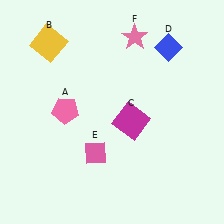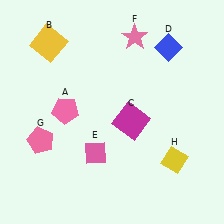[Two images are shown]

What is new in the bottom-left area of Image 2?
A pink pentagon (G) was added in the bottom-left area of Image 2.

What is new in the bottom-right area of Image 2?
A yellow diamond (H) was added in the bottom-right area of Image 2.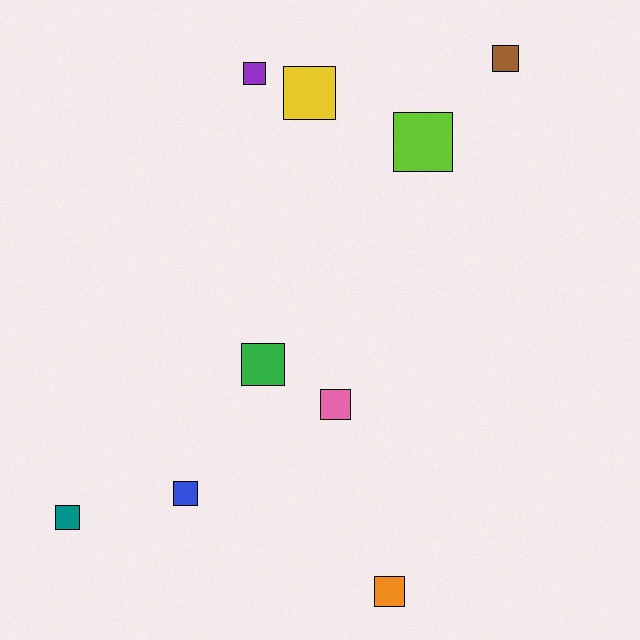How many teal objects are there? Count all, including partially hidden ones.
There is 1 teal object.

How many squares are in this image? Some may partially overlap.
There are 9 squares.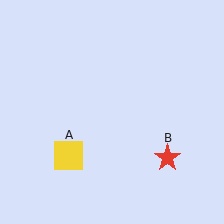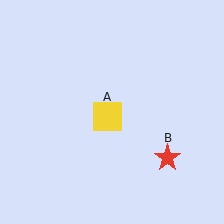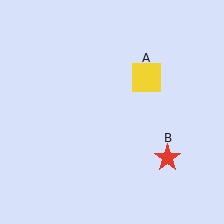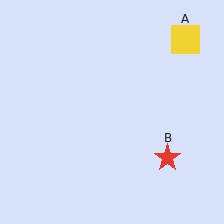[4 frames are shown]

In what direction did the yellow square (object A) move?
The yellow square (object A) moved up and to the right.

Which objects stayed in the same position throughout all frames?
Red star (object B) remained stationary.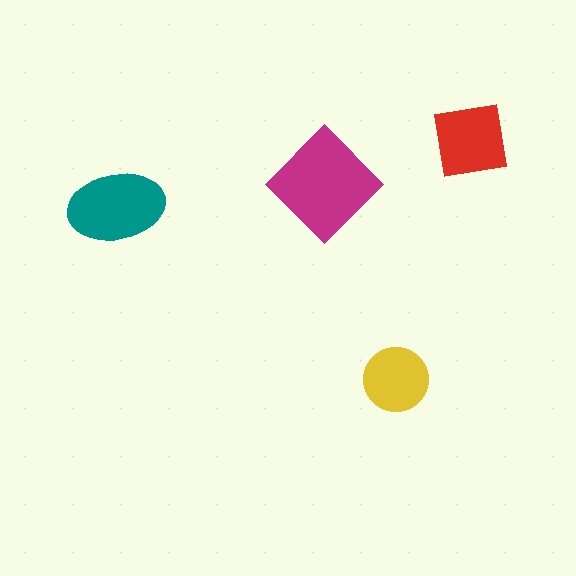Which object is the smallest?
The yellow circle.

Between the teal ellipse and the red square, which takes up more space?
The teal ellipse.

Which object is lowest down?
The yellow circle is bottommost.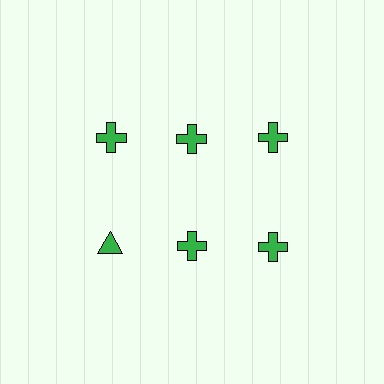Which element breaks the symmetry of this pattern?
The green triangle in the second row, leftmost column breaks the symmetry. All other shapes are green crosses.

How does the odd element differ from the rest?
It has a different shape: triangle instead of cross.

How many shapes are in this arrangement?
There are 6 shapes arranged in a grid pattern.